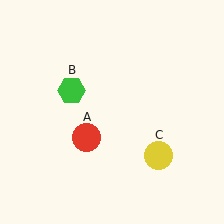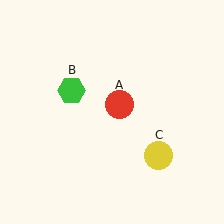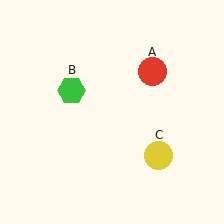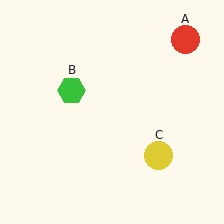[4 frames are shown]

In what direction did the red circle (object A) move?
The red circle (object A) moved up and to the right.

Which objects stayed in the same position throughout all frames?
Green hexagon (object B) and yellow circle (object C) remained stationary.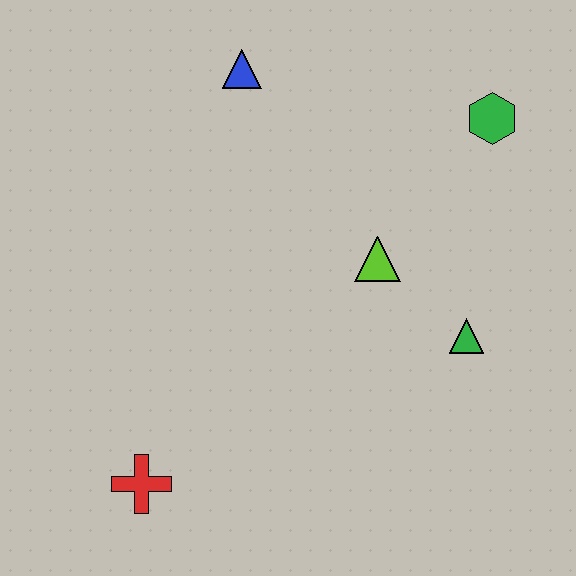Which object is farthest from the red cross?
The green hexagon is farthest from the red cross.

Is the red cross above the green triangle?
No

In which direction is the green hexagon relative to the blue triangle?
The green hexagon is to the right of the blue triangle.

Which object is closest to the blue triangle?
The lime triangle is closest to the blue triangle.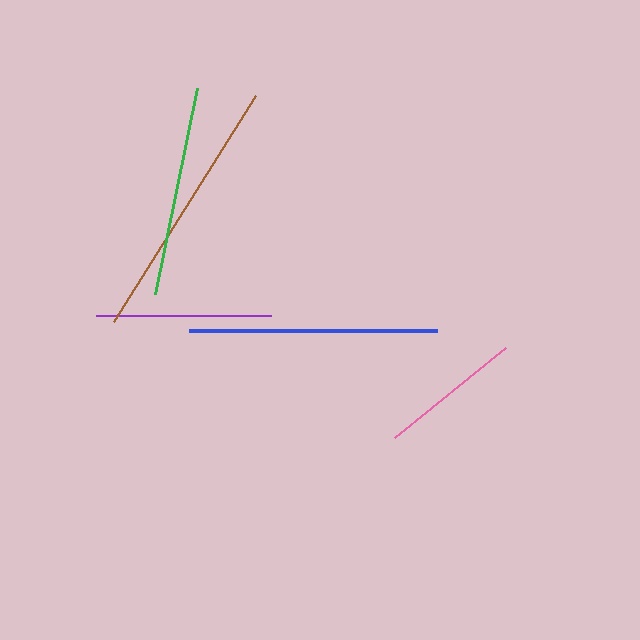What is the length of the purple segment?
The purple segment is approximately 175 pixels long.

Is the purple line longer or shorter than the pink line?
The purple line is longer than the pink line.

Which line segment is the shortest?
The pink line is the shortest at approximately 143 pixels.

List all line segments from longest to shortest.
From longest to shortest: brown, blue, green, purple, pink.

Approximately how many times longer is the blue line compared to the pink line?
The blue line is approximately 1.7 times the length of the pink line.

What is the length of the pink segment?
The pink segment is approximately 143 pixels long.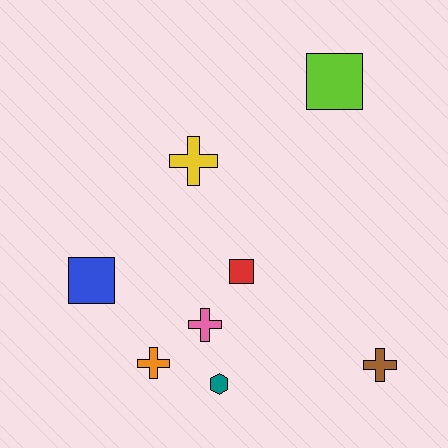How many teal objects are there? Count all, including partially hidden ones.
There is 1 teal object.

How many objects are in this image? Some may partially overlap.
There are 8 objects.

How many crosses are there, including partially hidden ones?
There are 4 crosses.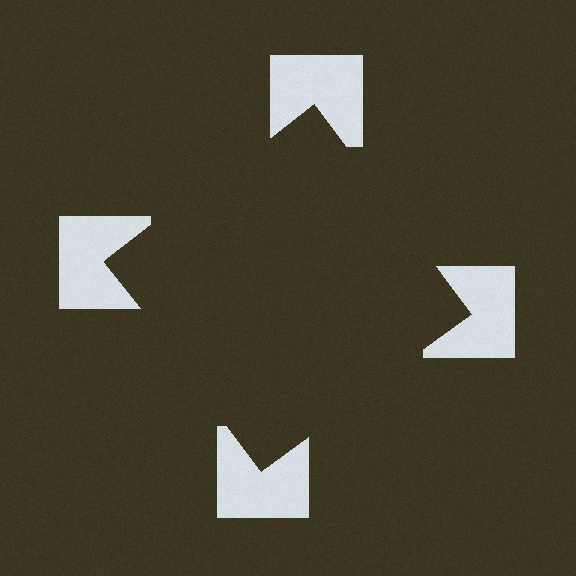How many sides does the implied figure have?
4 sides.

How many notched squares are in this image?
There are 4 — one at each vertex of the illusory square.